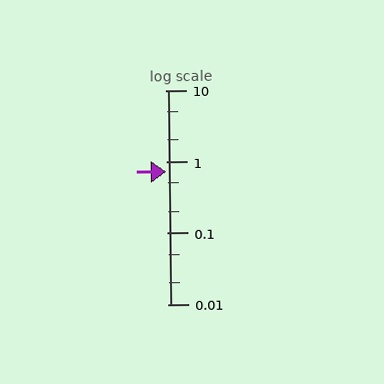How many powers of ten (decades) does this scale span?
The scale spans 3 decades, from 0.01 to 10.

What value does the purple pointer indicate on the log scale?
The pointer indicates approximately 0.73.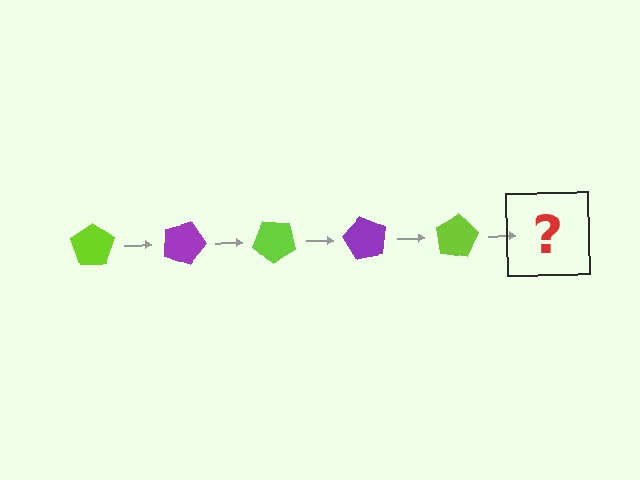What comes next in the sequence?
The next element should be a purple pentagon, rotated 100 degrees from the start.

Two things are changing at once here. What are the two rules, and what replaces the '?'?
The two rules are that it rotates 20 degrees each step and the color cycles through lime and purple. The '?' should be a purple pentagon, rotated 100 degrees from the start.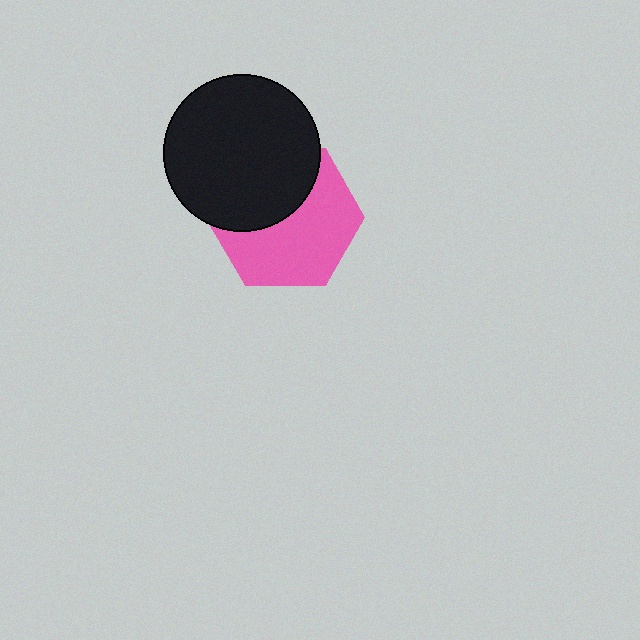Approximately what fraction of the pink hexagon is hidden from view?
Roughly 42% of the pink hexagon is hidden behind the black circle.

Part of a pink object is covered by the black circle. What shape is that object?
It is a hexagon.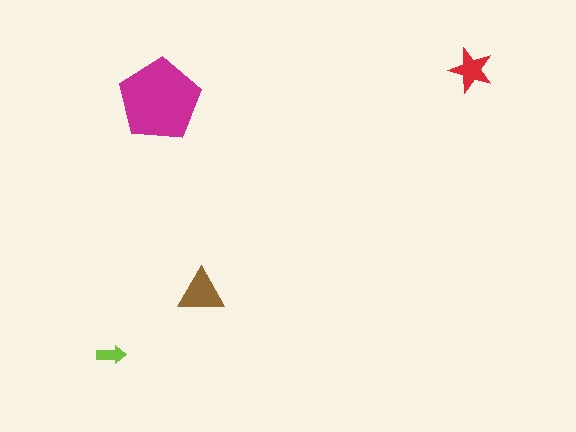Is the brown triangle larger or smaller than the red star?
Larger.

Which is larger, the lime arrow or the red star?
The red star.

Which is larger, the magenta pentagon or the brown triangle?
The magenta pentagon.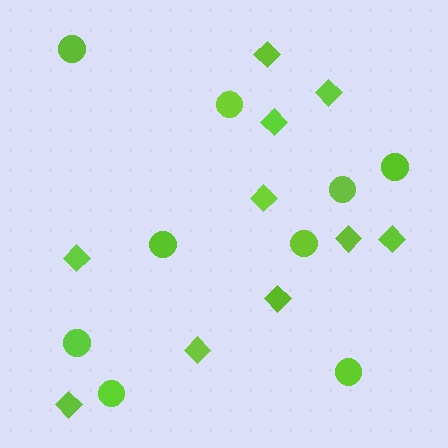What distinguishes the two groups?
There are 2 groups: one group of circles (9) and one group of diamonds (10).